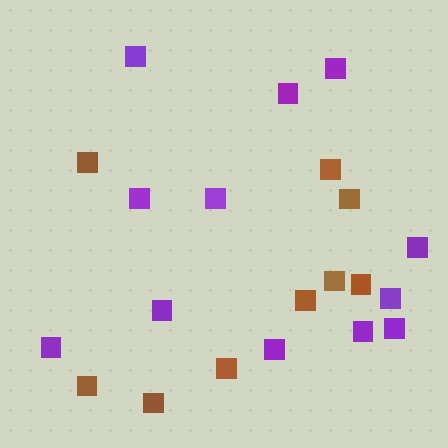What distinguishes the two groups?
There are 2 groups: one group of purple squares (12) and one group of brown squares (9).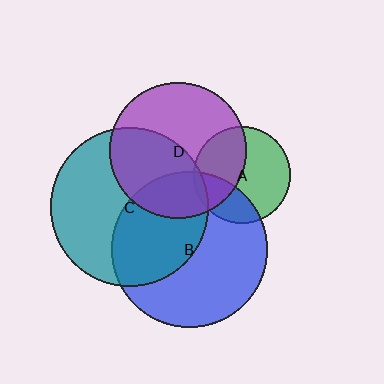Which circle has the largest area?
Circle C (teal).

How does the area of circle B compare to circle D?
Approximately 1.3 times.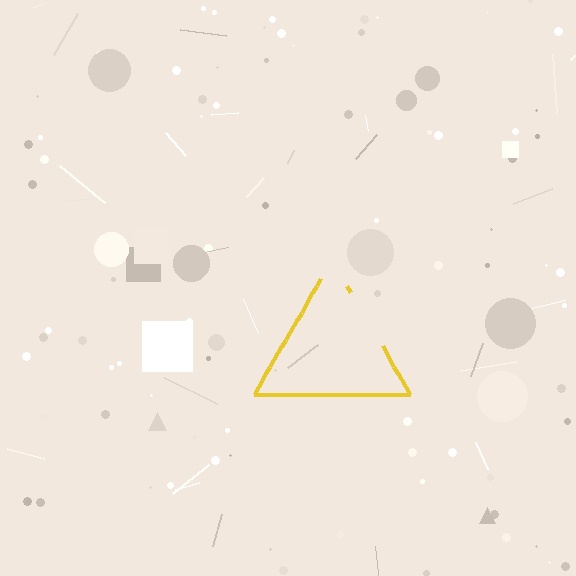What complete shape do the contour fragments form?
The contour fragments form a triangle.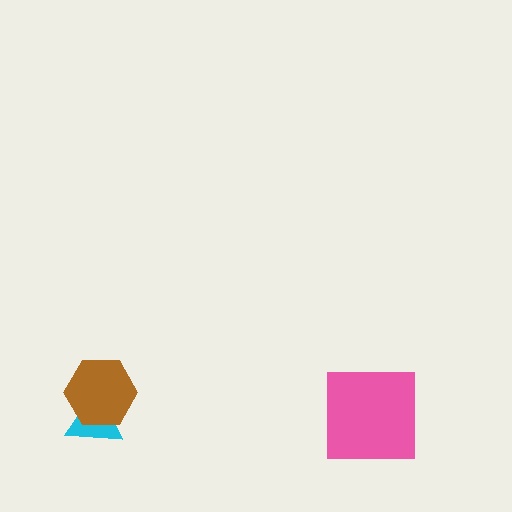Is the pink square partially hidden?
No, no other shape covers it.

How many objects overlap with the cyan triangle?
1 object overlaps with the cyan triangle.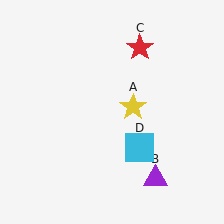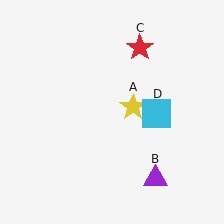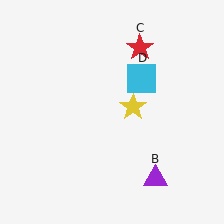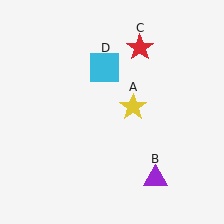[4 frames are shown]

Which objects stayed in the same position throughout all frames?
Yellow star (object A) and purple triangle (object B) and red star (object C) remained stationary.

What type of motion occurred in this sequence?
The cyan square (object D) rotated counterclockwise around the center of the scene.